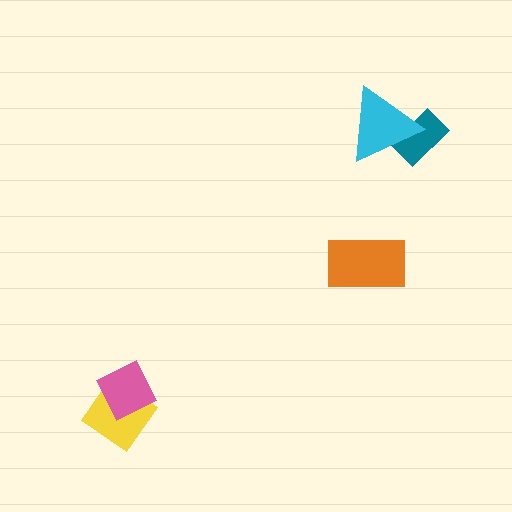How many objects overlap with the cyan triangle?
1 object overlaps with the cyan triangle.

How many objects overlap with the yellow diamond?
1 object overlaps with the yellow diamond.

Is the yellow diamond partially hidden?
Yes, it is partially covered by another shape.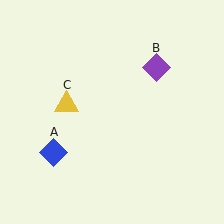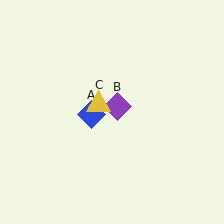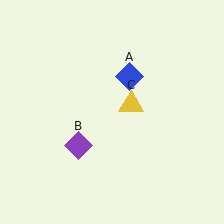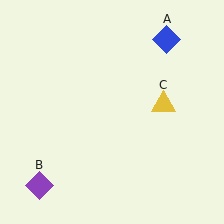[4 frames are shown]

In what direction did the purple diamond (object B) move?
The purple diamond (object B) moved down and to the left.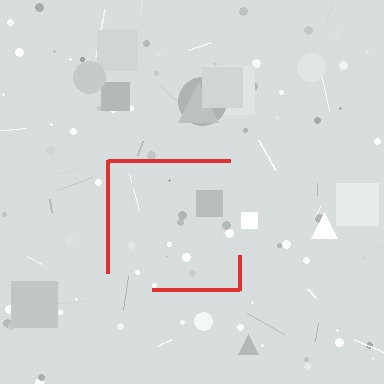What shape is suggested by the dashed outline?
The dashed outline suggests a square.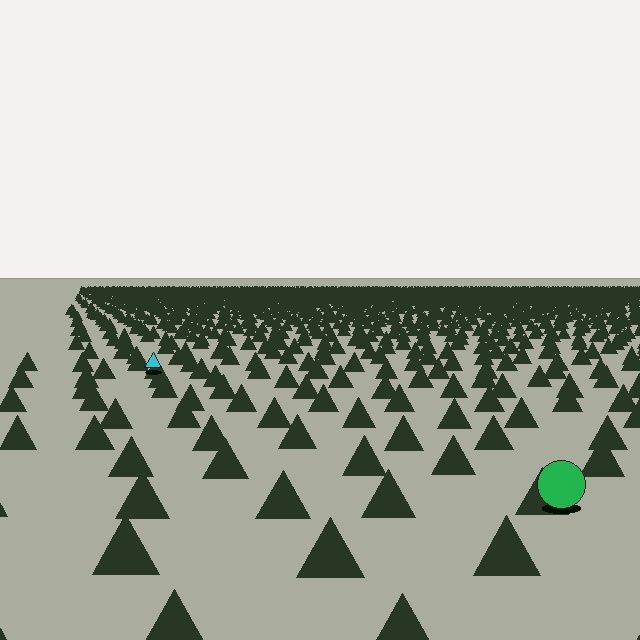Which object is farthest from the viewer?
The cyan triangle is farthest from the viewer. It appears smaller and the ground texture around it is denser.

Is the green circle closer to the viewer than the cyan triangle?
Yes. The green circle is closer — you can tell from the texture gradient: the ground texture is coarser near it.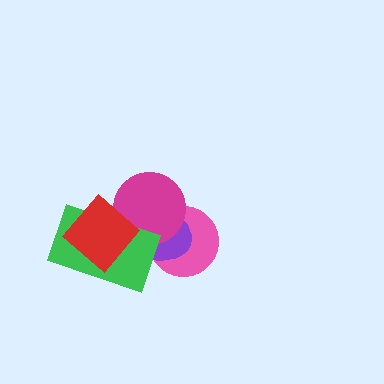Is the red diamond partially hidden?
No, no other shape covers it.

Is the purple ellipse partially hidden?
Yes, it is partially covered by another shape.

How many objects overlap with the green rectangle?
3 objects overlap with the green rectangle.